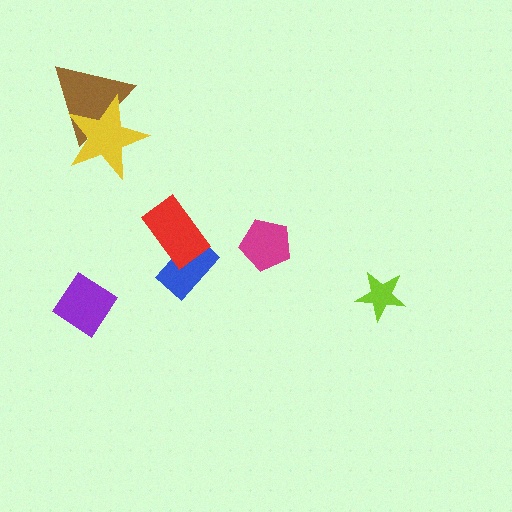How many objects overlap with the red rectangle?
1 object overlaps with the red rectangle.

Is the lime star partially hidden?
No, no other shape covers it.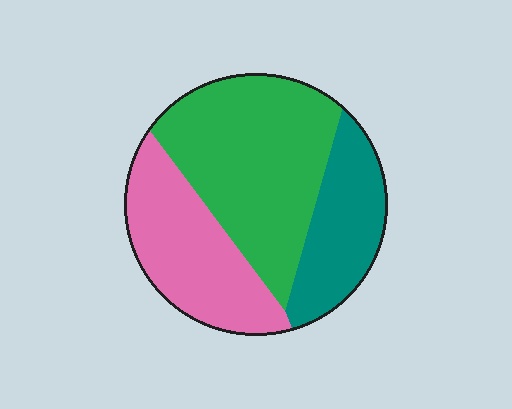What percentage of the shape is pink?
Pink takes up about one third (1/3) of the shape.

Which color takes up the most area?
Green, at roughly 45%.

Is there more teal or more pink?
Pink.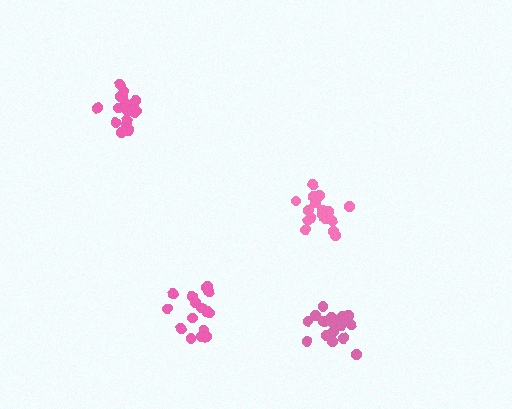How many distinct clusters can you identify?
There are 4 distinct clusters.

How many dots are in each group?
Group 1: 20 dots, Group 2: 18 dots, Group 3: 17 dots, Group 4: 16 dots (71 total).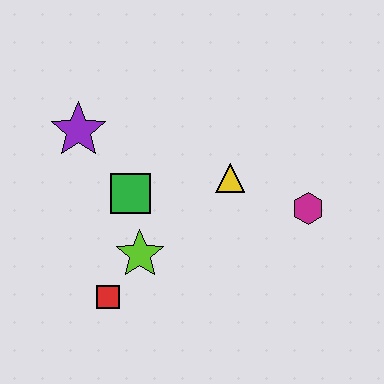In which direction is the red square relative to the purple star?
The red square is below the purple star.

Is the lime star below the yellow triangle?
Yes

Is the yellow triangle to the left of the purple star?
No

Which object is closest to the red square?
The lime star is closest to the red square.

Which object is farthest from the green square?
The magenta hexagon is farthest from the green square.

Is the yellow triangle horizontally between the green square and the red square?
No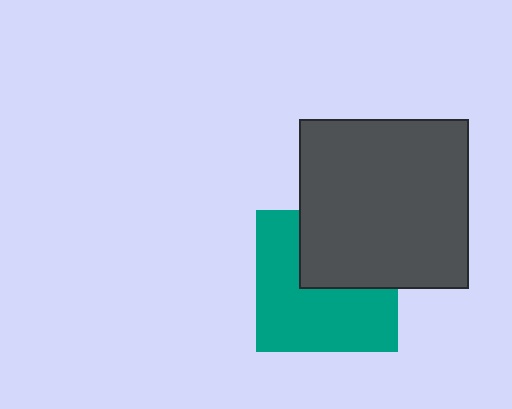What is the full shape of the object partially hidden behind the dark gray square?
The partially hidden object is a teal square.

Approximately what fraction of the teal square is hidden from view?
Roughly 39% of the teal square is hidden behind the dark gray square.